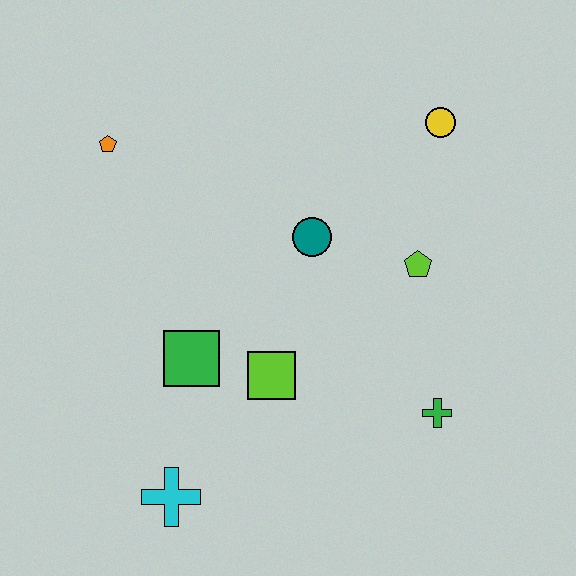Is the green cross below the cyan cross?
No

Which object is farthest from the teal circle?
The cyan cross is farthest from the teal circle.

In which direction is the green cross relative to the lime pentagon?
The green cross is below the lime pentagon.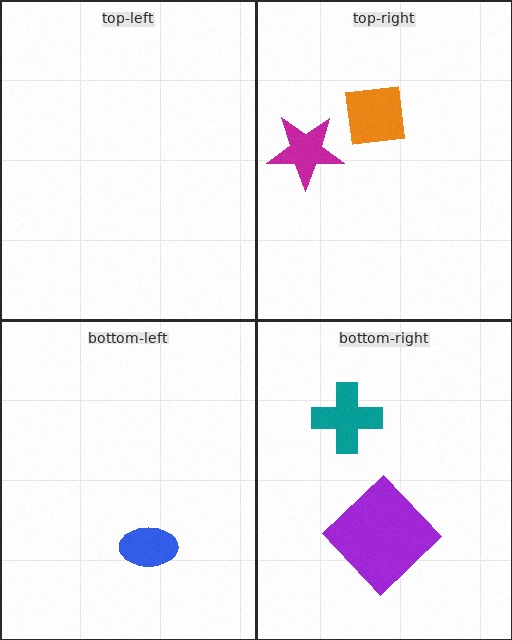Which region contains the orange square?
The top-right region.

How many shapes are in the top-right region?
2.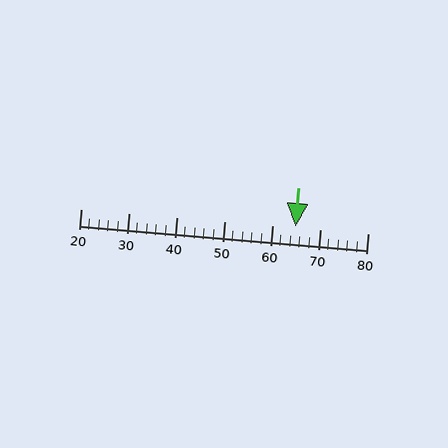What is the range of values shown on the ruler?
The ruler shows values from 20 to 80.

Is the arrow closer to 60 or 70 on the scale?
The arrow is closer to 60.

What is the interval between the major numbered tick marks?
The major tick marks are spaced 10 units apart.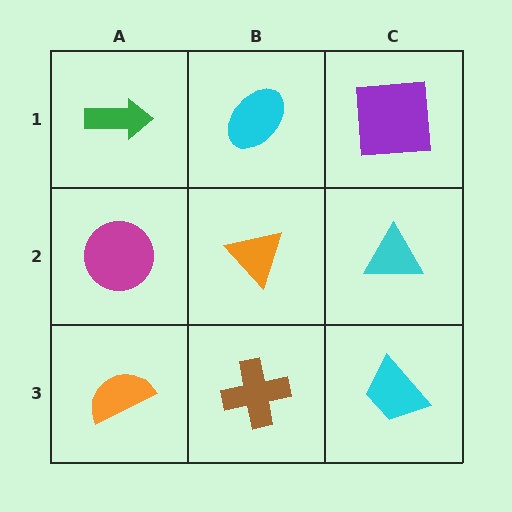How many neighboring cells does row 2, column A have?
3.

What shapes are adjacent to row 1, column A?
A magenta circle (row 2, column A), a cyan ellipse (row 1, column B).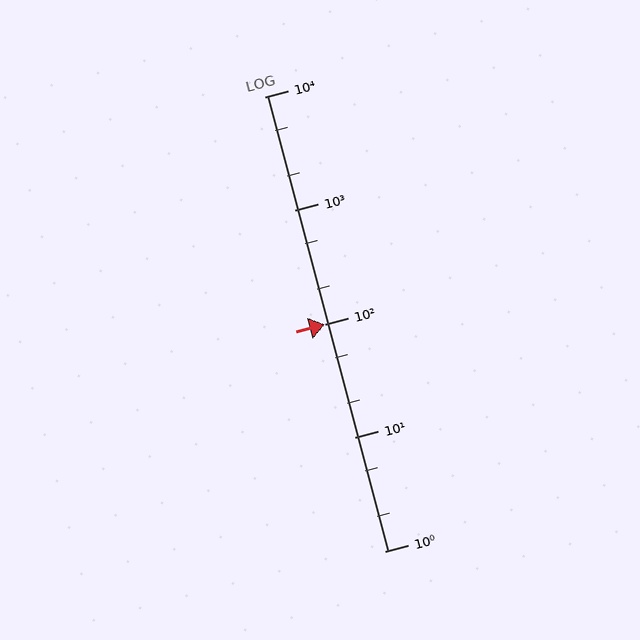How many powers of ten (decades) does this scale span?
The scale spans 4 decades, from 1 to 10000.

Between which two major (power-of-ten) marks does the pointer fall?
The pointer is between 100 and 1000.